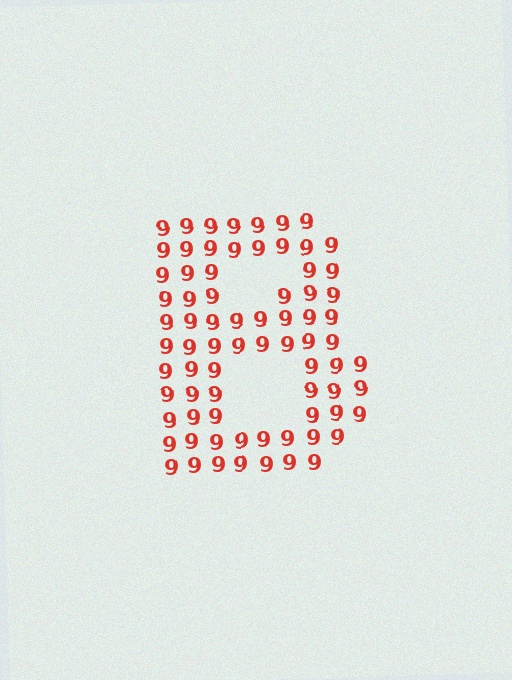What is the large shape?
The large shape is the letter B.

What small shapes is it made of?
It is made of small digit 9's.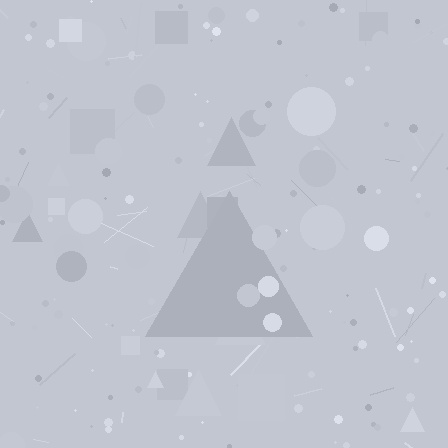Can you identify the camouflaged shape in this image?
The camouflaged shape is a triangle.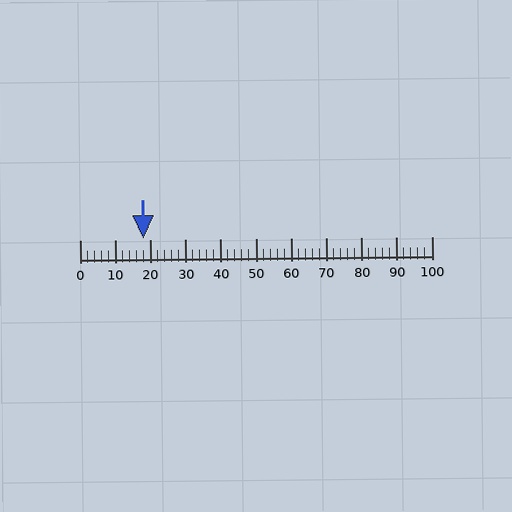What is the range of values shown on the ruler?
The ruler shows values from 0 to 100.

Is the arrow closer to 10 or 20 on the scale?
The arrow is closer to 20.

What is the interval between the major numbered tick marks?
The major tick marks are spaced 10 units apart.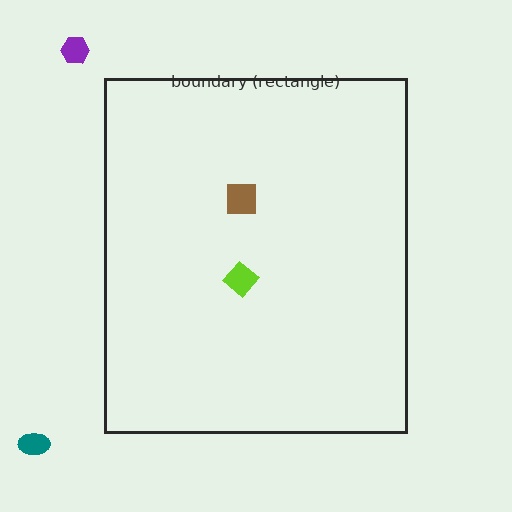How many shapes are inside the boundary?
2 inside, 2 outside.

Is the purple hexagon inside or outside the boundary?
Outside.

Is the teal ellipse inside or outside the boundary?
Outside.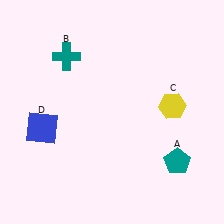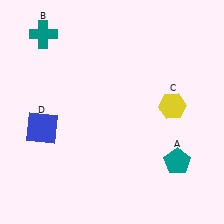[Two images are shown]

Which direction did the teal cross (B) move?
The teal cross (B) moved left.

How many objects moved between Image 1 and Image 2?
1 object moved between the two images.